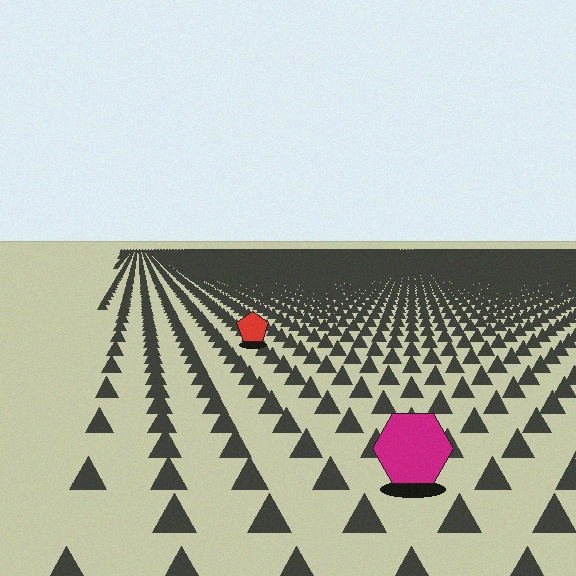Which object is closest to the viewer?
The magenta hexagon is closest. The texture marks near it are larger and more spread out.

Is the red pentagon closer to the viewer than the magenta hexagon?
No. The magenta hexagon is closer — you can tell from the texture gradient: the ground texture is coarser near it.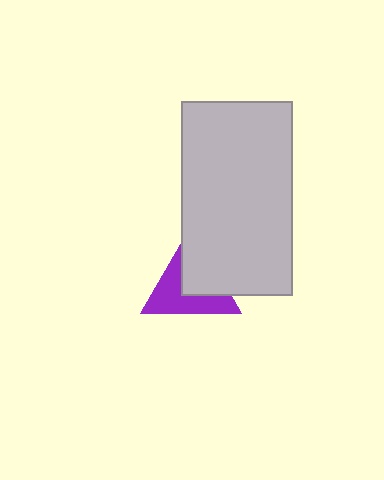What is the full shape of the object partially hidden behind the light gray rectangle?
The partially hidden object is a purple triangle.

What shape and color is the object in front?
The object in front is a light gray rectangle.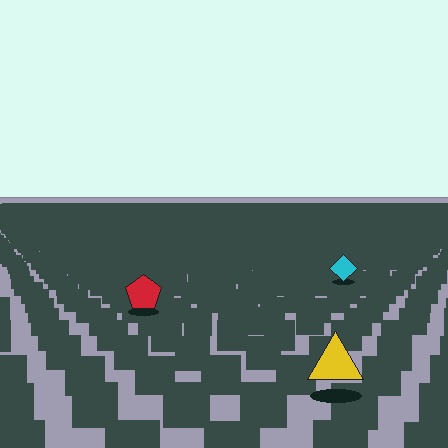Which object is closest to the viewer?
The yellow triangle is closest. The texture marks near it are larger and more spread out.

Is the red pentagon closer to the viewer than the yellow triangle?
No. The yellow triangle is closer — you can tell from the texture gradient: the ground texture is coarser near it.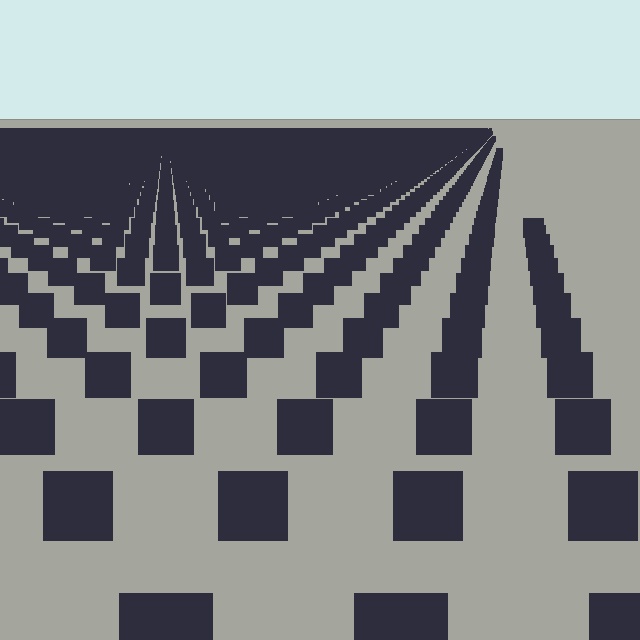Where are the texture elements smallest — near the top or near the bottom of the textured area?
Near the top.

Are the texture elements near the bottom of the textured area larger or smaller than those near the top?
Larger. Near the bottom, elements are closer to the viewer and appear at a bigger on-screen size.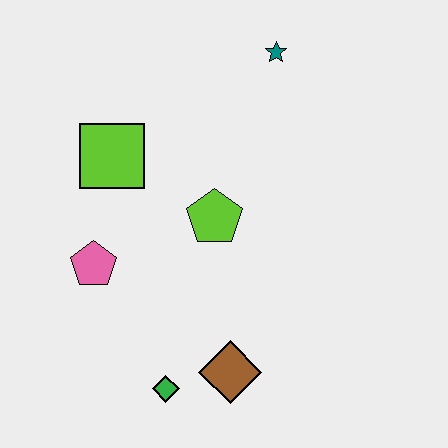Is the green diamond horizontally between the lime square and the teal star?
Yes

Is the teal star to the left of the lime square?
No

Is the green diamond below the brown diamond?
Yes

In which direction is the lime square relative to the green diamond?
The lime square is above the green diamond.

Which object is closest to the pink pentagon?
The lime square is closest to the pink pentagon.